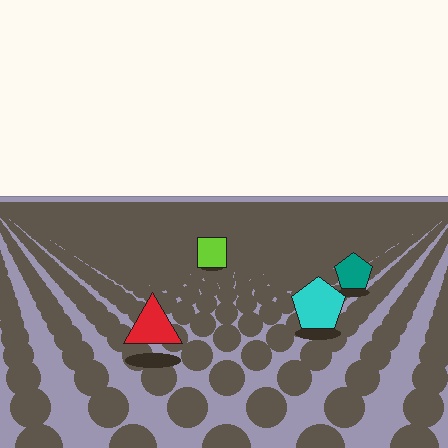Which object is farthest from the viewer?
The lime square is farthest from the viewer. It appears smaller and the ground texture around it is denser.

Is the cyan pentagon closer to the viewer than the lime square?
Yes. The cyan pentagon is closer — you can tell from the texture gradient: the ground texture is coarser near it.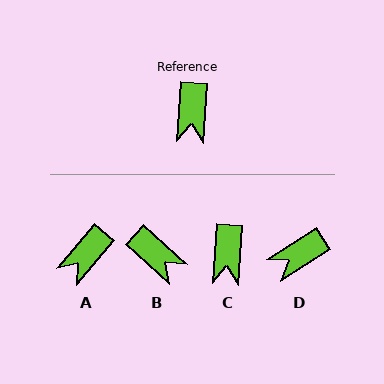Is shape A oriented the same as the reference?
No, it is off by about 36 degrees.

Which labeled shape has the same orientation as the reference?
C.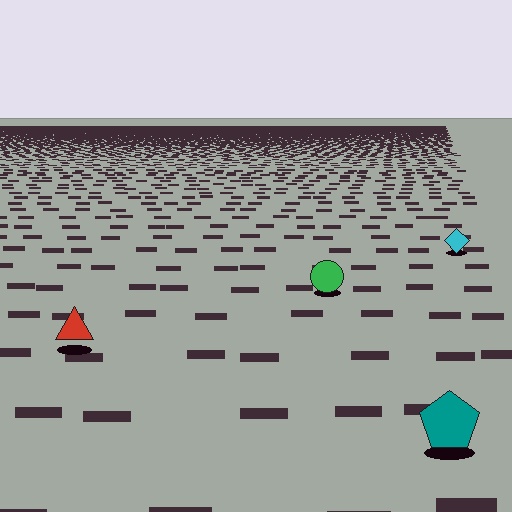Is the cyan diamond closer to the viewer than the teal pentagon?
No. The teal pentagon is closer — you can tell from the texture gradient: the ground texture is coarser near it.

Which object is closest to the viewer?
The teal pentagon is closest. The texture marks near it are larger and more spread out.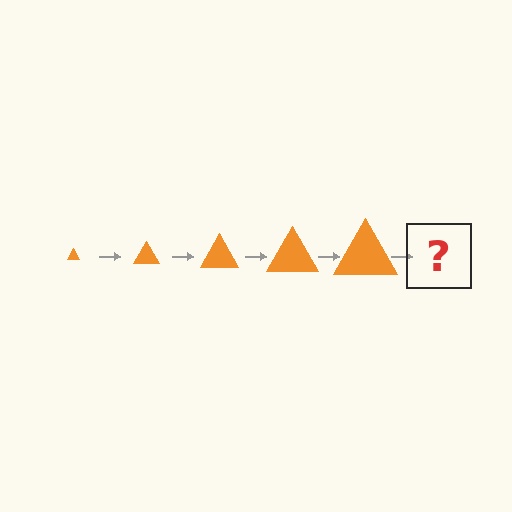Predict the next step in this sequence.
The next step is an orange triangle, larger than the previous one.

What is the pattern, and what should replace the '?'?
The pattern is that the triangle gets progressively larger each step. The '?' should be an orange triangle, larger than the previous one.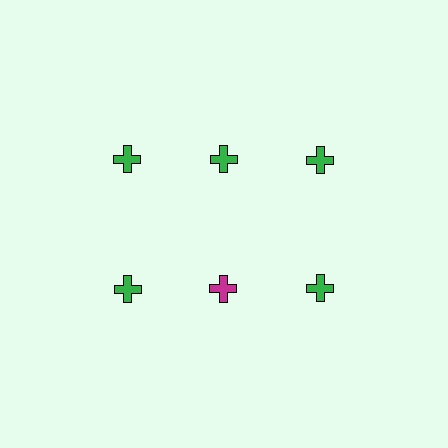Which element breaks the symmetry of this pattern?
The magenta cross in the second row, second from left column breaks the symmetry. All other shapes are green crosses.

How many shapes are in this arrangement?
There are 6 shapes arranged in a grid pattern.